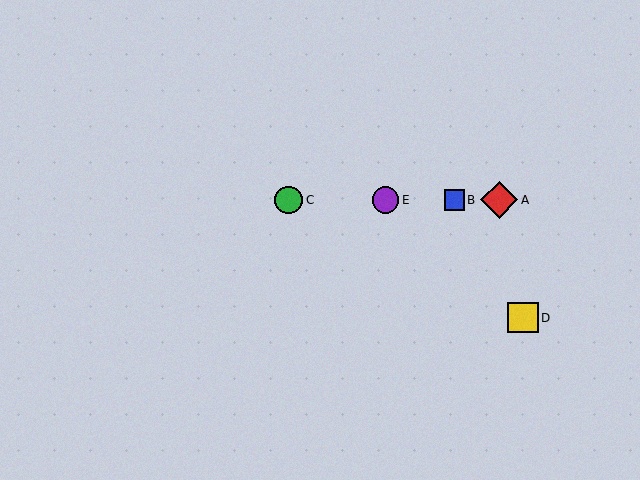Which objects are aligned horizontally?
Objects A, B, C, E are aligned horizontally.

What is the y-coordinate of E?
Object E is at y≈200.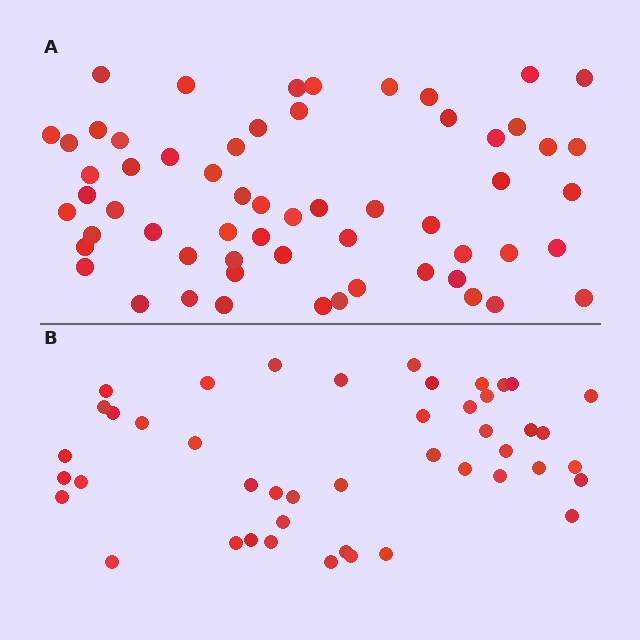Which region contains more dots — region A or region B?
Region A (the top region) has more dots.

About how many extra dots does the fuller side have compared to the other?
Region A has approximately 15 more dots than region B.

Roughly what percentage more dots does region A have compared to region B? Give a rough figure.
About 35% more.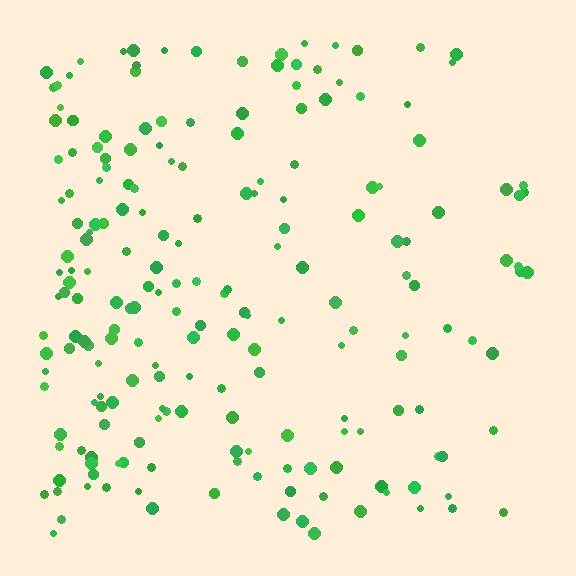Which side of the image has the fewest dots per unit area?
The right.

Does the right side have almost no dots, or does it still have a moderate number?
Still a moderate number, just noticeably fewer than the left.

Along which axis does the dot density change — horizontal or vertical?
Horizontal.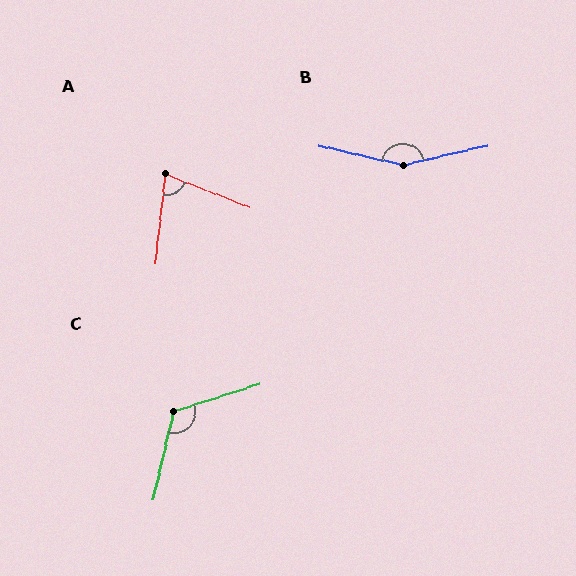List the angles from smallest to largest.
A (75°), C (120°), B (154°).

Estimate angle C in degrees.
Approximately 120 degrees.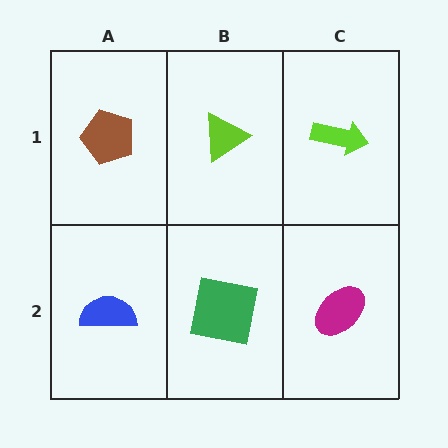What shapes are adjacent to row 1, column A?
A blue semicircle (row 2, column A), a lime triangle (row 1, column B).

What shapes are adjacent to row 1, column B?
A green square (row 2, column B), a brown pentagon (row 1, column A), a lime arrow (row 1, column C).